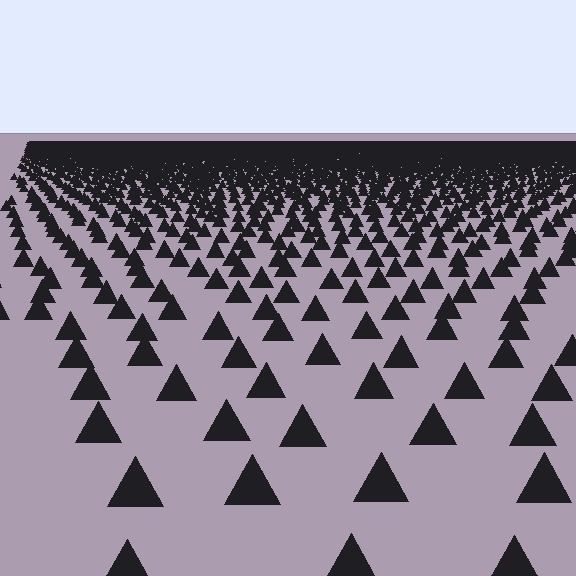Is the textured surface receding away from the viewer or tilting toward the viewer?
The surface is receding away from the viewer. Texture elements get smaller and denser toward the top.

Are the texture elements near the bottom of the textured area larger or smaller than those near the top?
Larger. Near the bottom, elements are closer to the viewer and appear at a bigger on-screen size.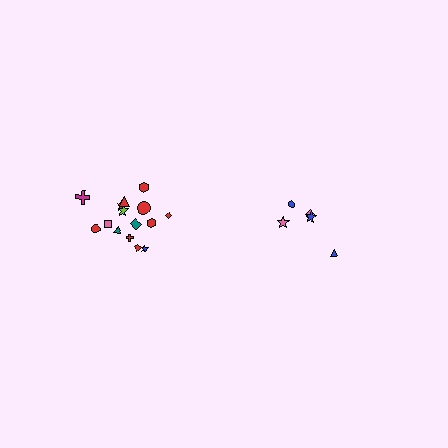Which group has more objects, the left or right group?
The left group.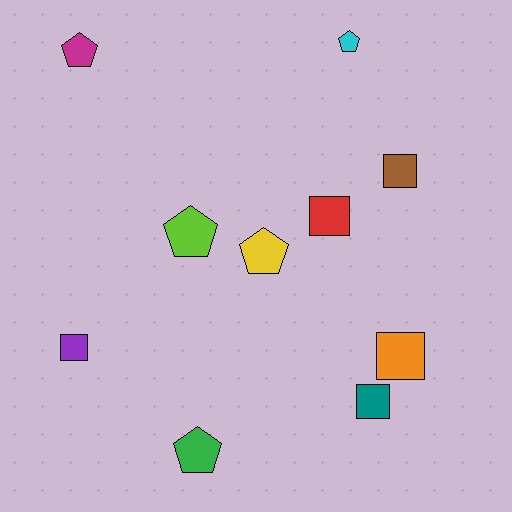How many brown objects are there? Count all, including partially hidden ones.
There is 1 brown object.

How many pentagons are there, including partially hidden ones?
There are 5 pentagons.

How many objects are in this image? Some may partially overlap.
There are 10 objects.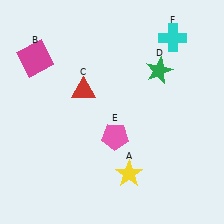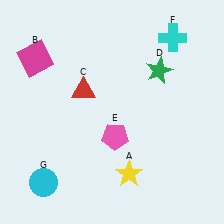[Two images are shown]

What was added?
A cyan circle (G) was added in Image 2.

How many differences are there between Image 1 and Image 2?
There is 1 difference between the two images.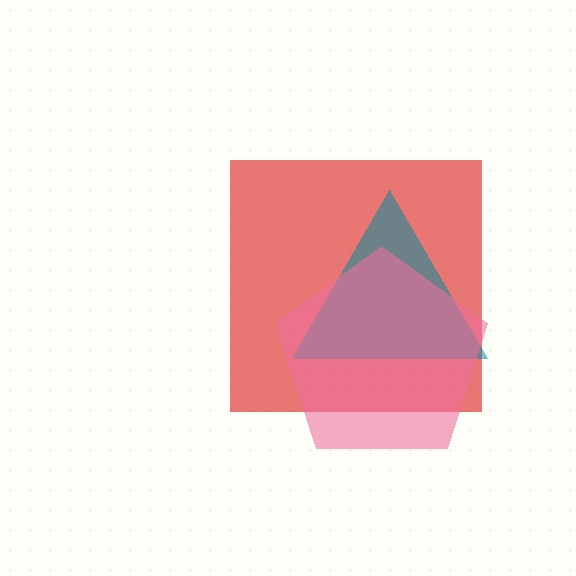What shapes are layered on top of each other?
The layered shapes are: a red square, a teal triangle, a pink pentagon.